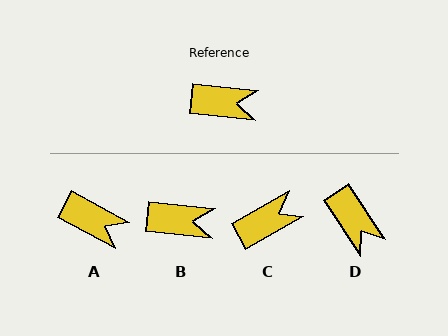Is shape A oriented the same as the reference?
No, it is off by about 23 degrees.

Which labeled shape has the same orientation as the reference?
B.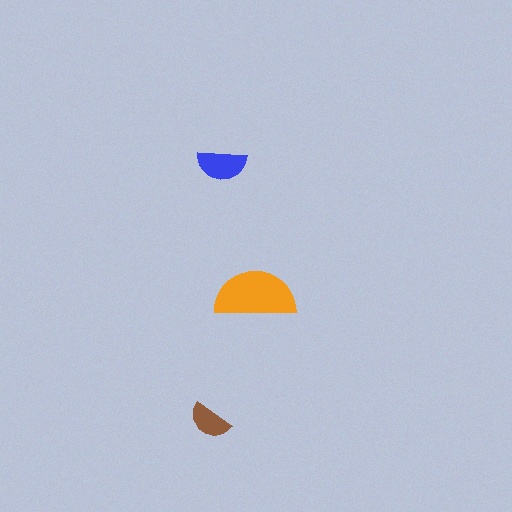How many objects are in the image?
There are 3 objects in the image.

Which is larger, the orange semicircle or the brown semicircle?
The orange one.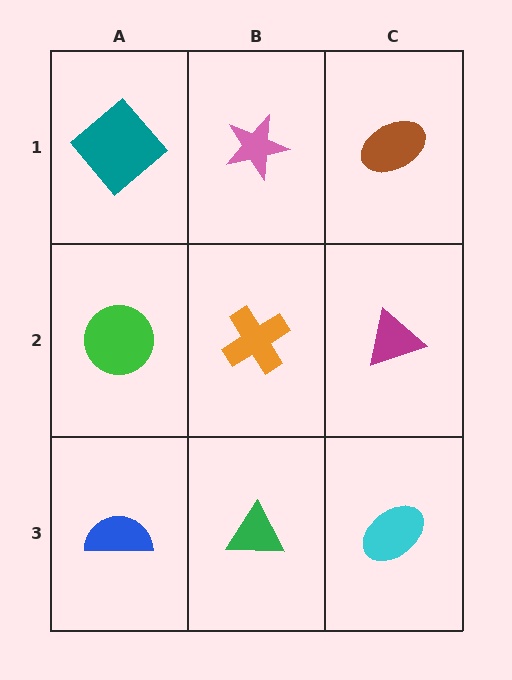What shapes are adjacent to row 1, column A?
A green circle (row 2, column A), a pink star (row 1, column B).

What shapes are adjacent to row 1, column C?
A magenta triangle (row 2, column C), a pink star (row 1, column B).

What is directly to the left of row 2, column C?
An orange cross.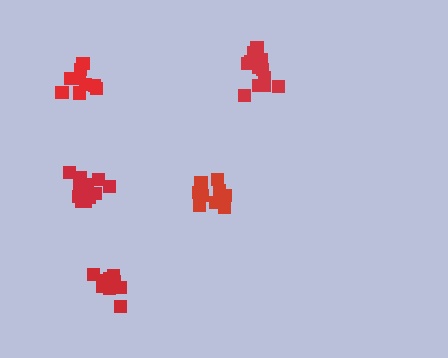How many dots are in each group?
Group 1: 10 dots, Group 2: 10 dots, Group 3: 10 dots, Group 4: 12 dots, Group 5: 12 dots (54 total).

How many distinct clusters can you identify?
There are 5 distinct clusters.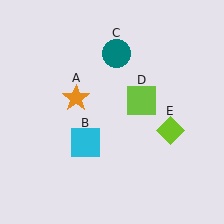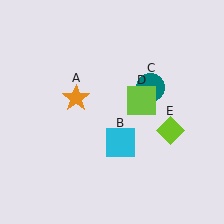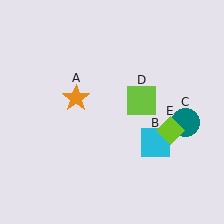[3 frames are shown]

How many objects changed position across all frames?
2 objects changed position: cyan square (object B), teal circle (object C).